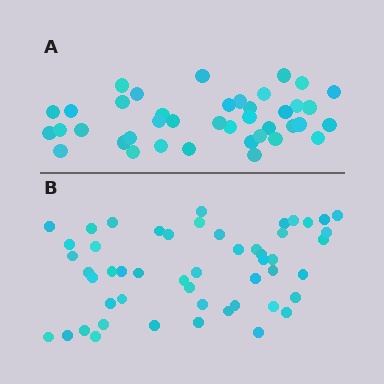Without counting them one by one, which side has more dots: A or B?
Region B (the bottom region) has more dots.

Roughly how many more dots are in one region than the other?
Region B has roughly 12 or so more dots than region A.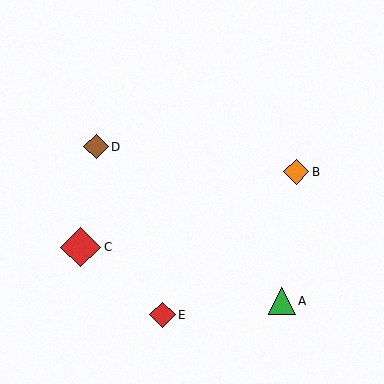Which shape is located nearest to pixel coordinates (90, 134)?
The brown diamond (labeled D) at (96, 146) is nearest to that location.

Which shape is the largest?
The red diamond (labeled C) is the largest.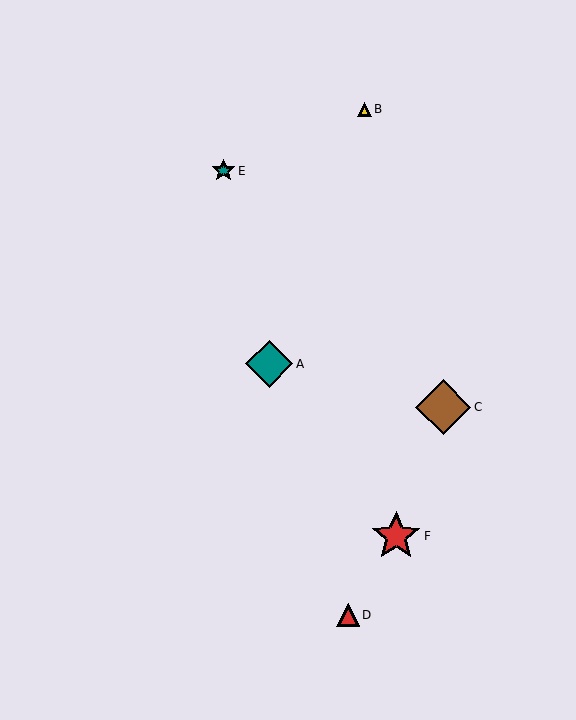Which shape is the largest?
The brown diamond (labeled C) is the largest.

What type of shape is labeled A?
Shape A is a teal diamond.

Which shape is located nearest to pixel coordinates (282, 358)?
The teal diamond (labeled A) at (269, 364) is nearest to that location.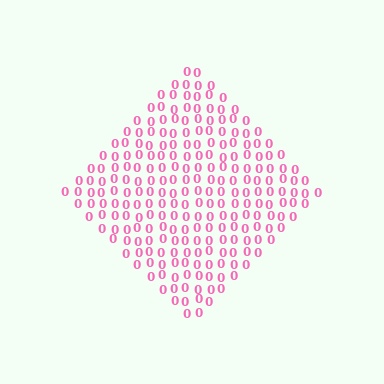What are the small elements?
The small elements are digit 0's.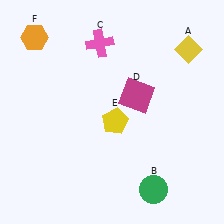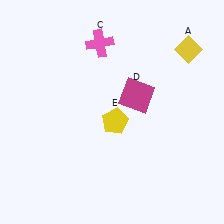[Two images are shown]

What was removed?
The green circle (B), the orange hexagon (F) were removed in Image 2.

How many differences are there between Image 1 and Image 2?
There are 2 differences between the two images.